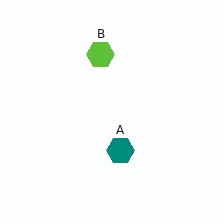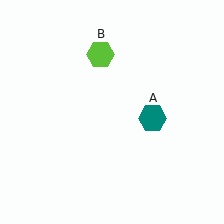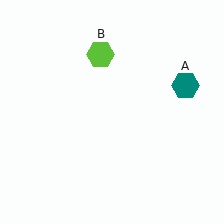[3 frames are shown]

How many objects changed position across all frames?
1 object changed position: teal hexagon (object A).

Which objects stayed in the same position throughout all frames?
Lime hexagon (object B) remained stationary.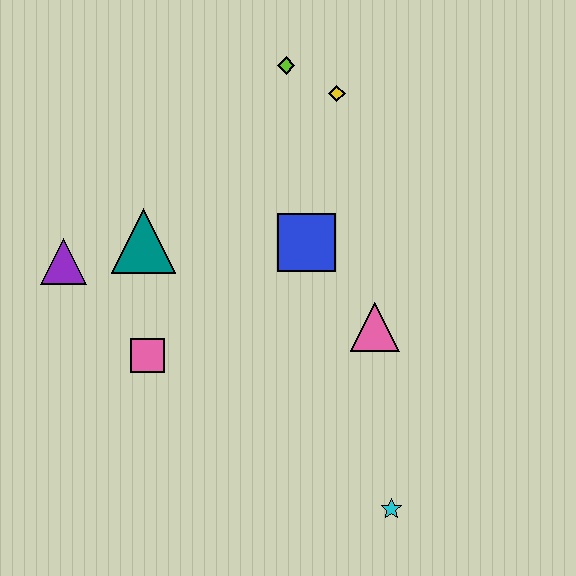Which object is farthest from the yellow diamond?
The cyan star is farthest from the yellow diamond.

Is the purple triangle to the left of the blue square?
Yes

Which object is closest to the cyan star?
The pink triangle is closest to the cyan star.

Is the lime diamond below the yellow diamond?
No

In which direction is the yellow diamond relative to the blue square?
The yellow diamond is above the blue square.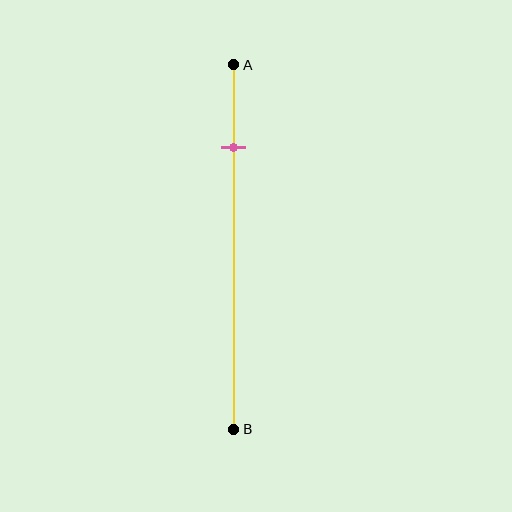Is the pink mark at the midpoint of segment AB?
No, the mark is at about 25% from A, not at the 50% midpoint.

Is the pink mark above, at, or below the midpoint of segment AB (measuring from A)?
The pink mark is above the midpoint of segment AB.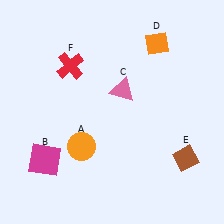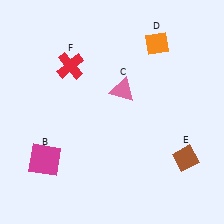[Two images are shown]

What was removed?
The orange circle (A) was removed in Image 2.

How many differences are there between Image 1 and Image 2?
There is 1 difference between the two images.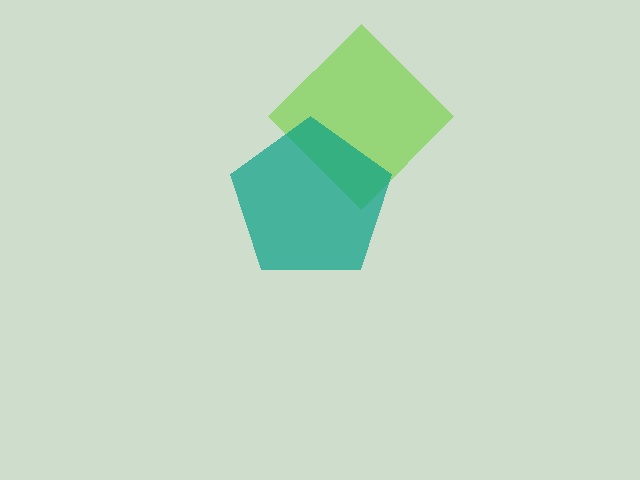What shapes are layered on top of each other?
The layered shapes are: a lime diamond, a teal pentagon.